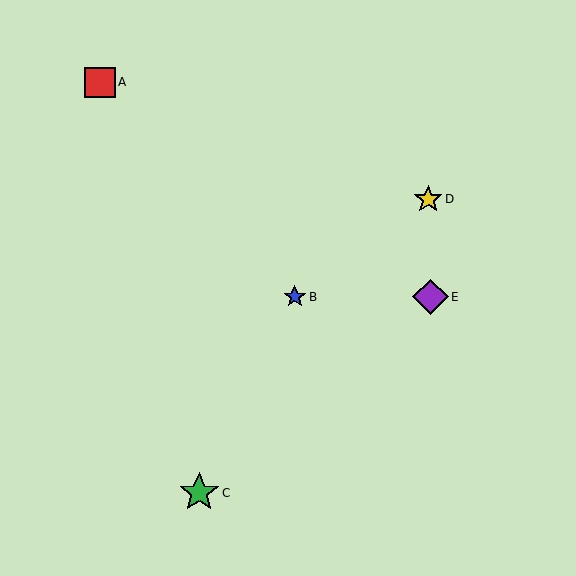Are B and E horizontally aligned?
Yes, both are at y≈297.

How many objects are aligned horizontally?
2 objects (B, E) are aligned horizontally.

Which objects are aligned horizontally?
Objects B, E are aligned horizontally.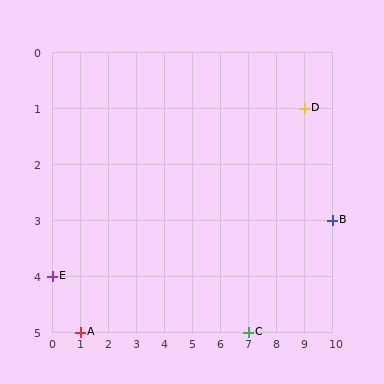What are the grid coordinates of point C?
Point C is at grid coordinates (7, 5).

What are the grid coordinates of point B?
Point B is at grid coordinates (10, 3).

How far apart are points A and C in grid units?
Points A and C are 6 columns apart.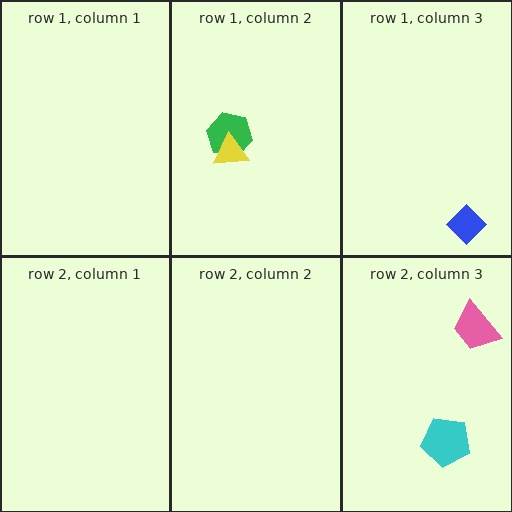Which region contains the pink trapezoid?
The row 2, column 3 region.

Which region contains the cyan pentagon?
The row 2, column 3 region.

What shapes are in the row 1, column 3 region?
The blue diamond.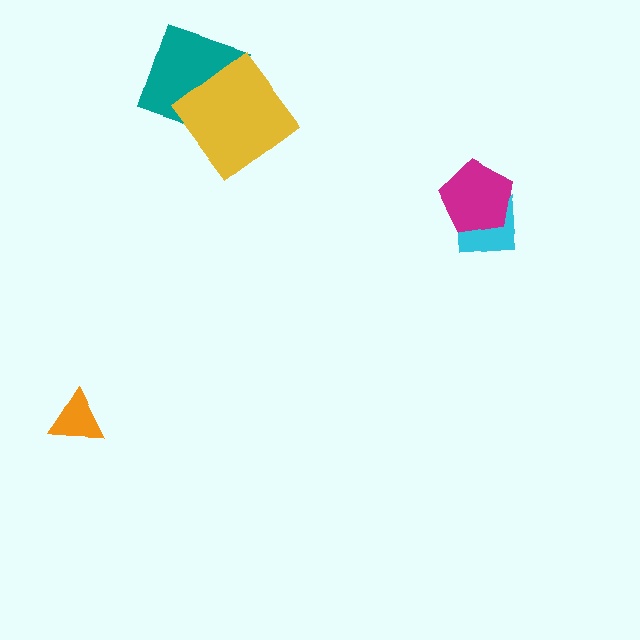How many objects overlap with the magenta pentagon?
1 object overlaps with the magenta pentagon.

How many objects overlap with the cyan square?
1 object overlaps with the cyan square.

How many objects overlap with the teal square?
1 object overlaps with the teal square.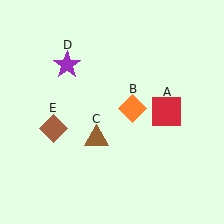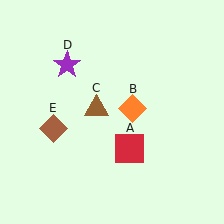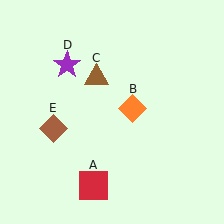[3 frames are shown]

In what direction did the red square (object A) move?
The red square (object A) moved down and to the left.